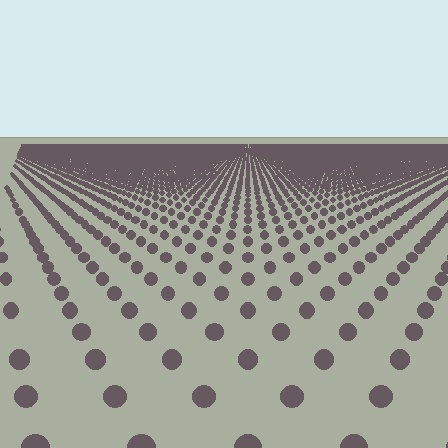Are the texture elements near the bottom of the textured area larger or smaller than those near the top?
Larger. Near the bottom, elements are closer to the viewer and appear at a bigger on-screen size.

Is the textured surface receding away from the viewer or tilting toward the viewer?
The surface is receding away from the viewer. Texture elements get smaller and denser toward the top.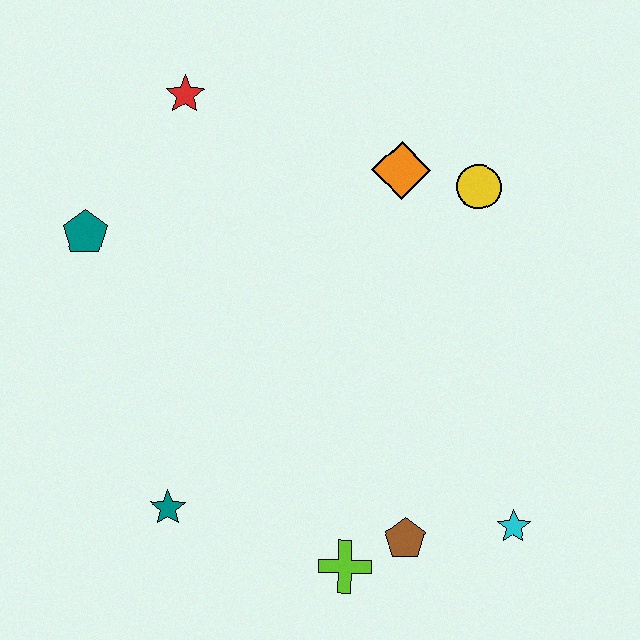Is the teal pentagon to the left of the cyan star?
Yes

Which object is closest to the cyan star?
The brown pentagon is closest to the cyan star.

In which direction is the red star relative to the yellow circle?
The red star is to the left of the yellow circle.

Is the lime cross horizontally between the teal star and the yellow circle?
Yes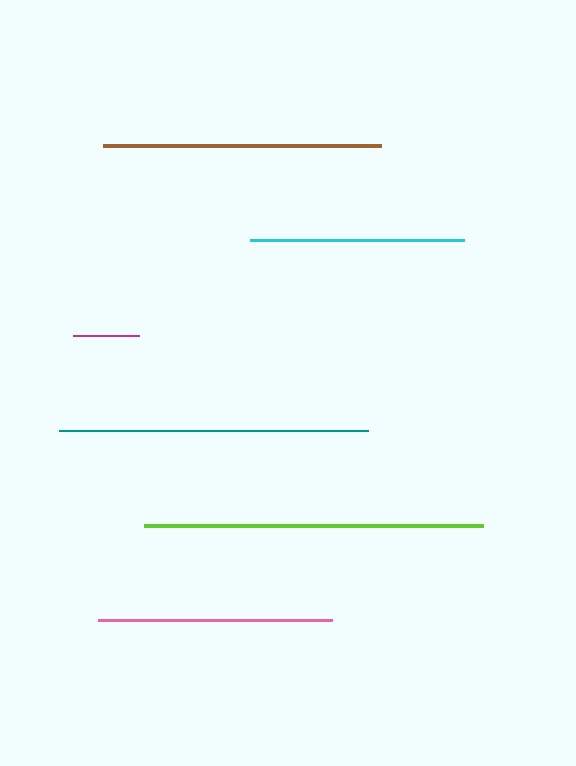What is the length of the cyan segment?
The cyan segment is approximately 214 pixels long.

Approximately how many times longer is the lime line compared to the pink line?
The lime line is approximately 1.4 times the length of the pink line.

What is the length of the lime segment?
The lime segment is approximately 339 pixels long.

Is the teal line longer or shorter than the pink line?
The teal line is longer than the pink line.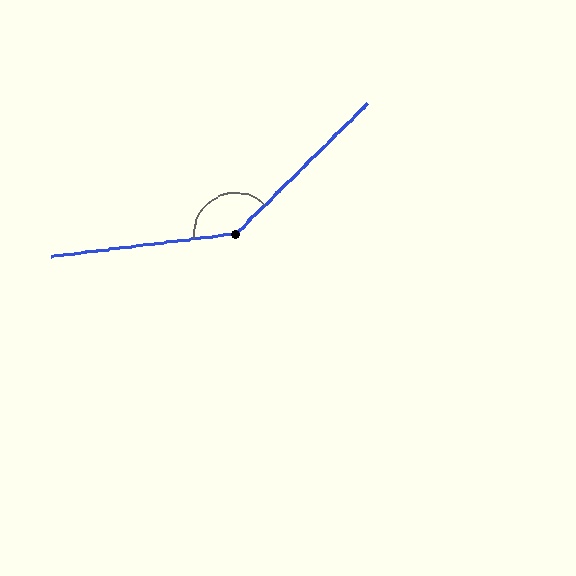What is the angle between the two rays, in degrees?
Approximately 143 degrees.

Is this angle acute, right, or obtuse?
It is obtuse.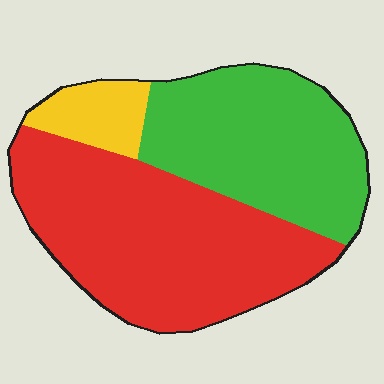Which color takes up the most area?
Red, at roughly 55%.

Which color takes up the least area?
Yellow, at roughly 10%.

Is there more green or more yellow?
Green.